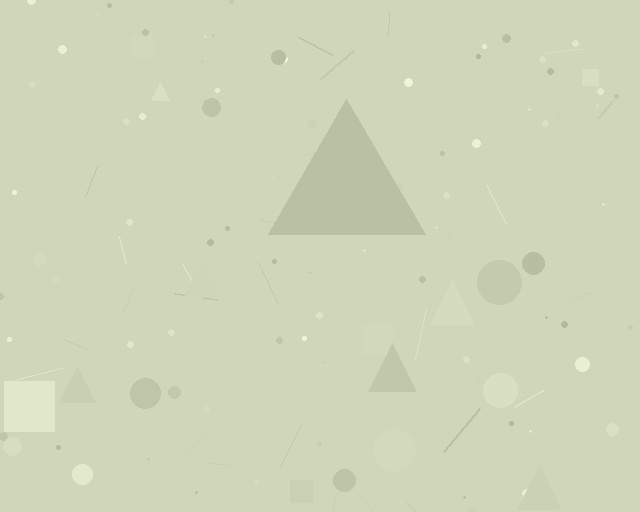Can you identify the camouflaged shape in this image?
The camouflaged shape is a triangle.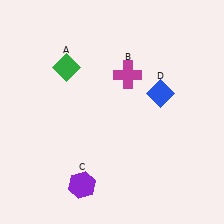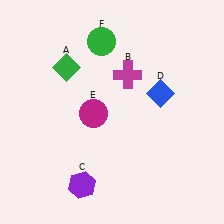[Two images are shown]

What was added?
A magenta circle (E), a green circle (F) were added in Image 2.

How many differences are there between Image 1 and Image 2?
There are 2 differences between the two images.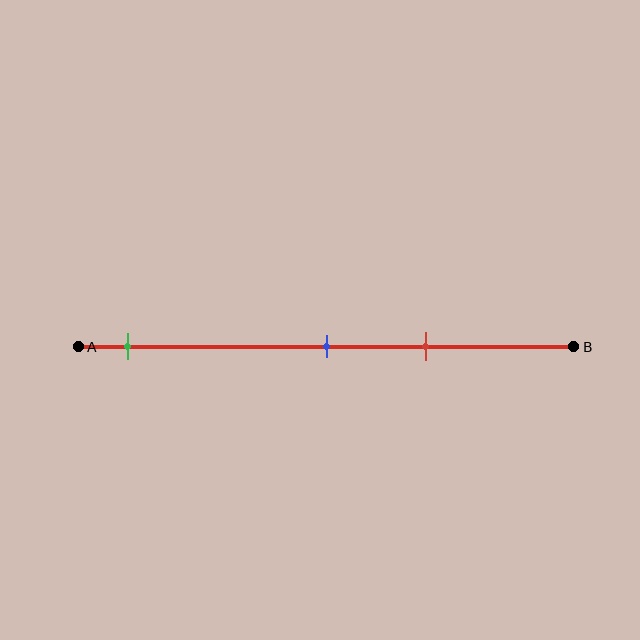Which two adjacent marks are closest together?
The blue and red marks are the closest adjacent pair.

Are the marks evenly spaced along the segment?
No, the marks are not evenly spaced.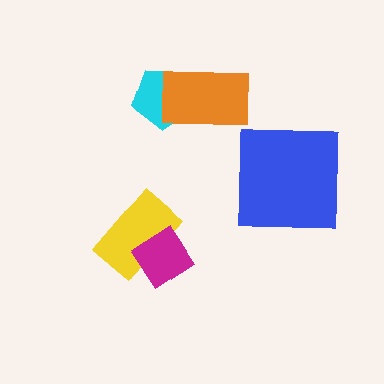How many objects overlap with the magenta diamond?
1 object overlaps with the magenta diamond.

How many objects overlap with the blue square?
0 objects overlap with the blue square.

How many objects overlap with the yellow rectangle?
1 object overlaps with the yellow rectangle.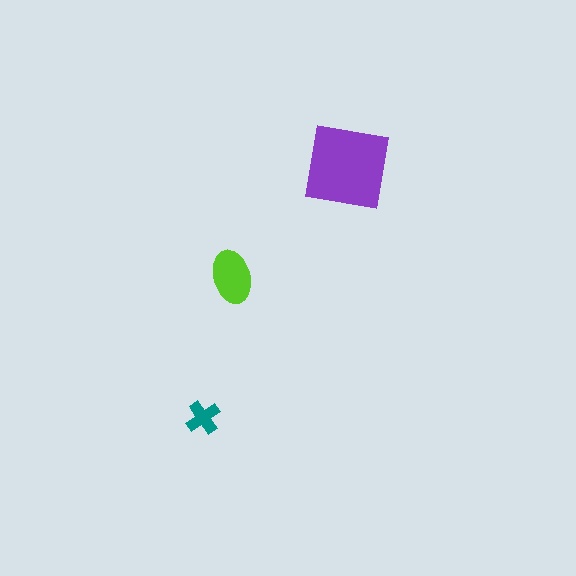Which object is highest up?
The purple square is topmost.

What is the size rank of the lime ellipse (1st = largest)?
2nd.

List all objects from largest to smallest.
The purple square, the lime ellipse, the teal cross.